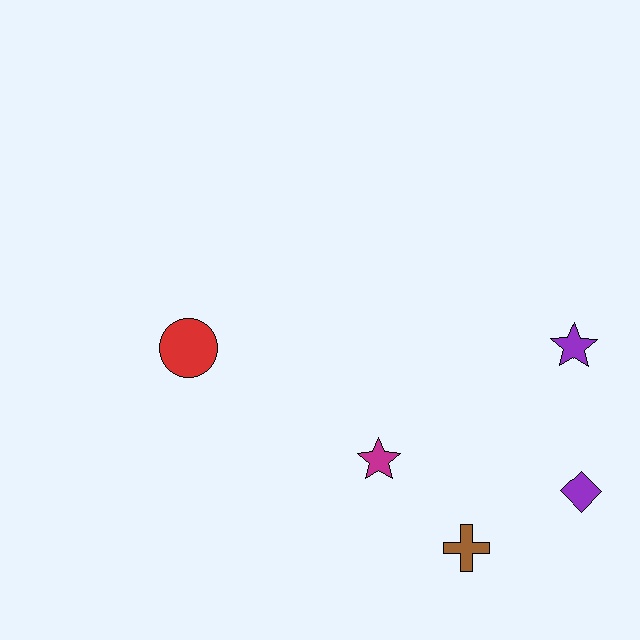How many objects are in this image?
There are 5 objects.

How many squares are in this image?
There are no squares.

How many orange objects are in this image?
There are no orange objects.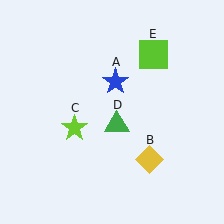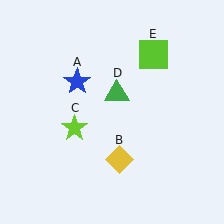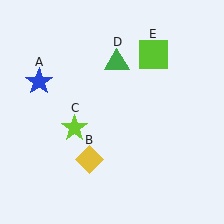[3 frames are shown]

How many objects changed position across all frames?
3 objects changed position: blue star (object A), yellow diamond (object B), green triangle (object D).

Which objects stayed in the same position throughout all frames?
Lime star (object C) and lime square (object E) remained stationary.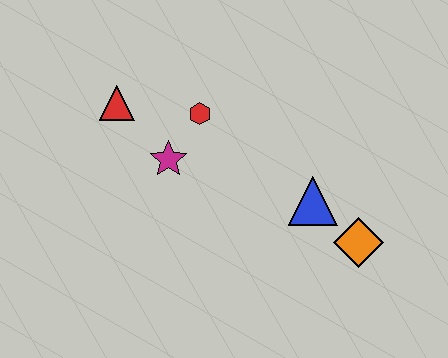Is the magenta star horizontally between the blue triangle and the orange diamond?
No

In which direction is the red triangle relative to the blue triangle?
The red triangle is to the left of the blue triangle.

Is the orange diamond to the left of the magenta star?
No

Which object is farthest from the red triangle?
The orange diamond is farthest from the red triangle.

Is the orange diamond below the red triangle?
Yes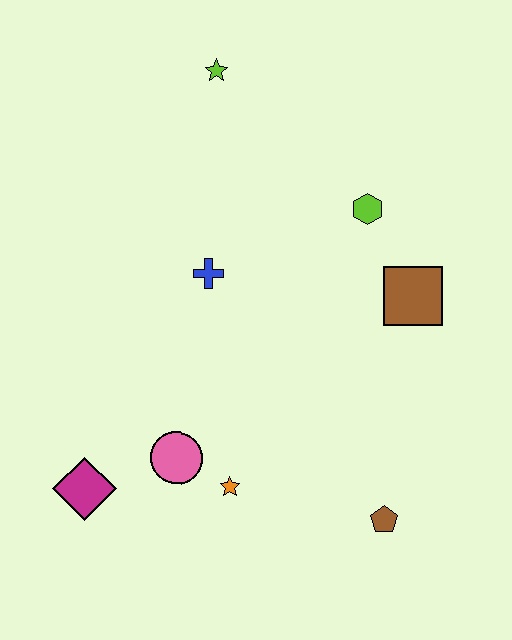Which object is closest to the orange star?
The pink circle is closest to the orange star.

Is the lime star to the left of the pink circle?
No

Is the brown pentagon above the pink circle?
No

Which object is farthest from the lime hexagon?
The magenta diamond is farthest from the lime hexagon.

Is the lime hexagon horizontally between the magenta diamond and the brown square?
Yes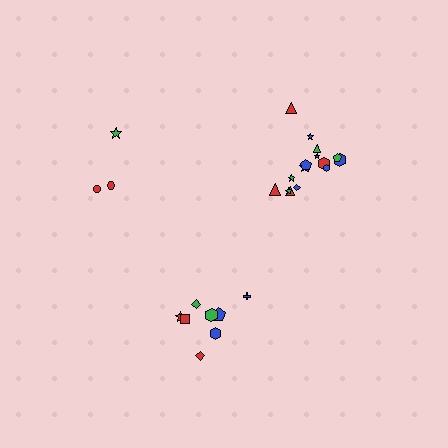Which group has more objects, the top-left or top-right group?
The top-right group.